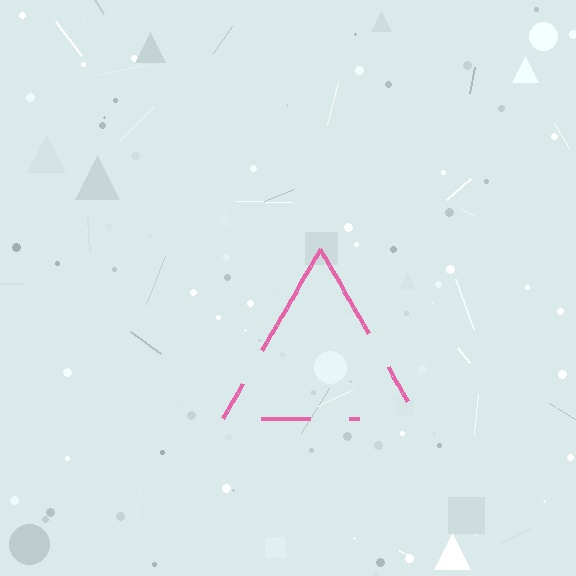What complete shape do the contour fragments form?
The contour fragments form a triangle.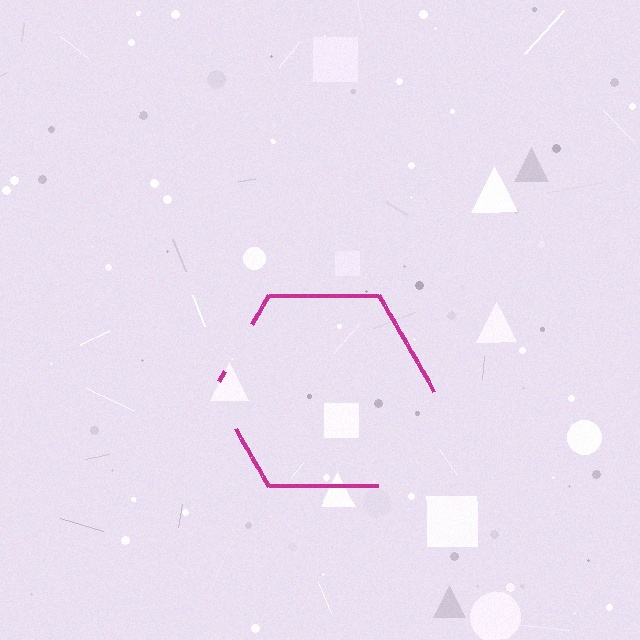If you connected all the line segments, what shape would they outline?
They would outline a hexagon.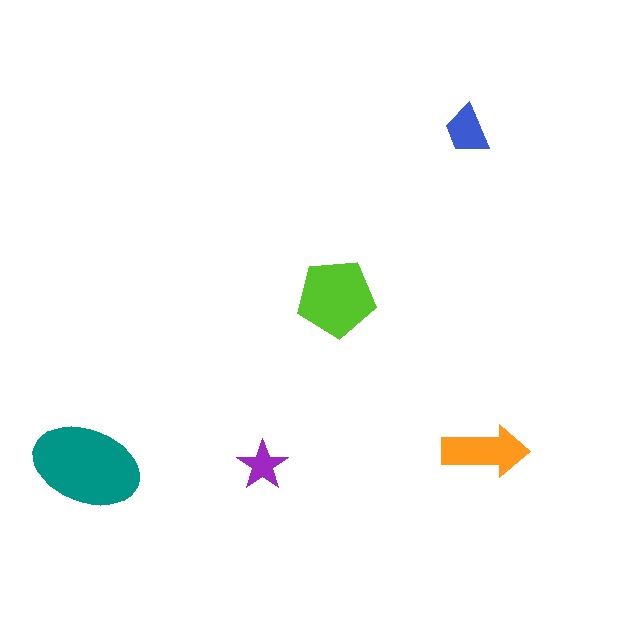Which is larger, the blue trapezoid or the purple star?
The blue trapezoid.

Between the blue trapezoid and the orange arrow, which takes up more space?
The orange arrow.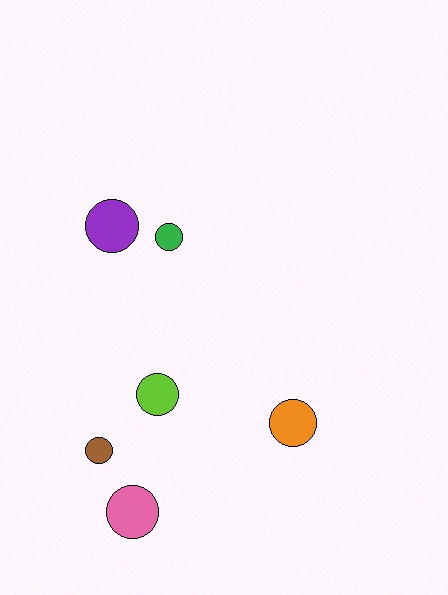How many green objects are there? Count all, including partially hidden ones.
There is 1 green object.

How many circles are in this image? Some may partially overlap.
There are 6 circles.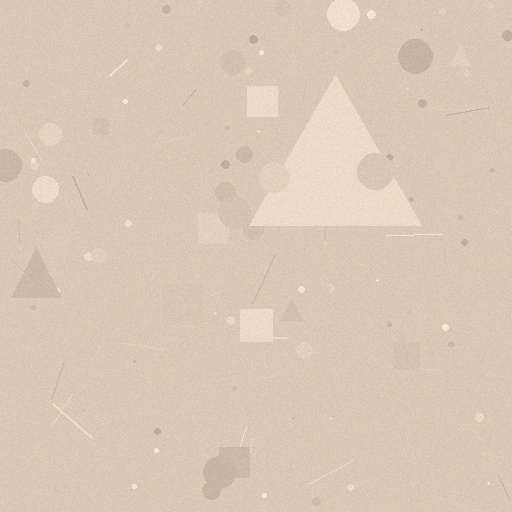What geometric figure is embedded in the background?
A triangle is embedded in the background.